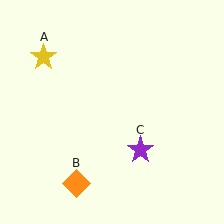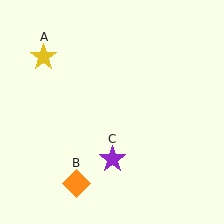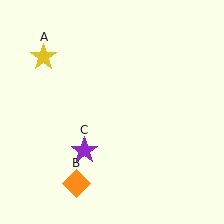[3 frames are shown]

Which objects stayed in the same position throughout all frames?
Yellow star (object A) and orange diamond (object B) remained stationary.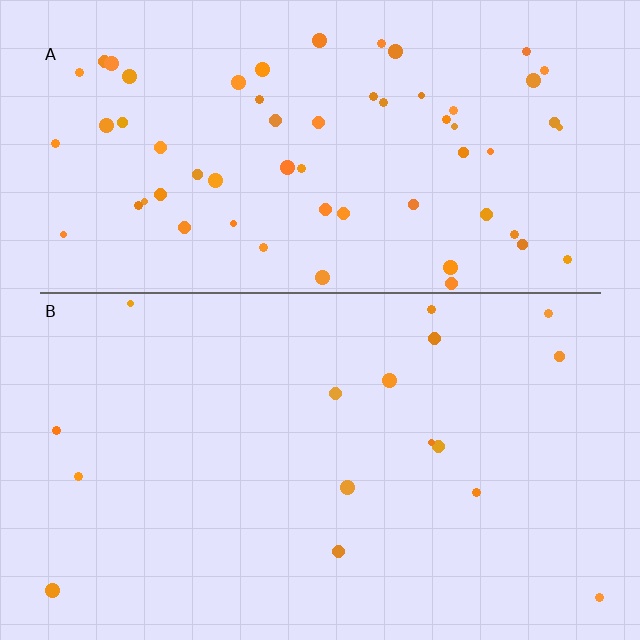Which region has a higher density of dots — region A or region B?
A (the top).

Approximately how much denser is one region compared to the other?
Approximately 3.8× — region A over region B.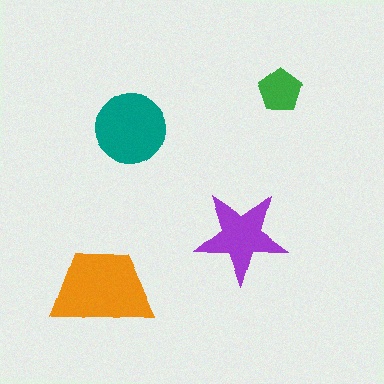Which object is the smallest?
The green pentagon.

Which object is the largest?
The orange trapezoid.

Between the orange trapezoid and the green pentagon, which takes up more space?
The orange trapezoid.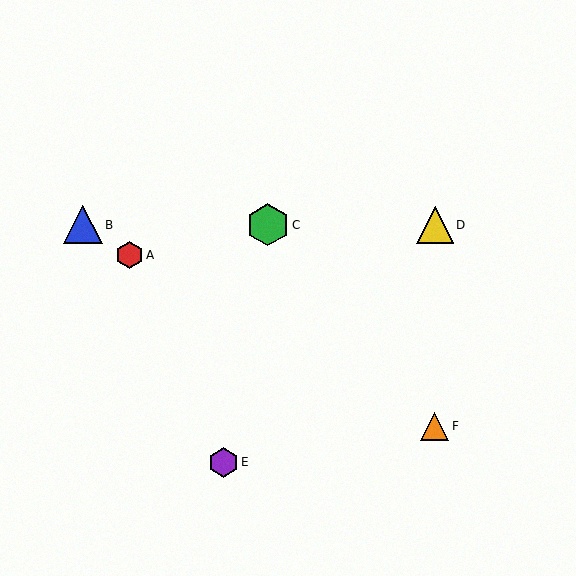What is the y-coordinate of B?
Object B is at y≈225.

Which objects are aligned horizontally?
Objects B, C, D are aligned horizontally.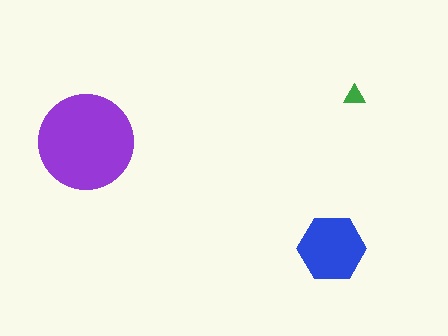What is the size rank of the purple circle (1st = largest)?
1st.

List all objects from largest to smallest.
The purple circle, the blue hexagon, the green triangle.